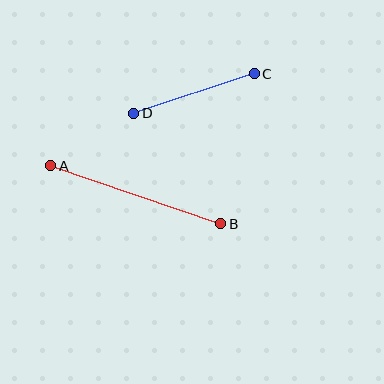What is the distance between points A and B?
The distance is approximately 179 pixels.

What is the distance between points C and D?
The distance is approximately 127 pixels.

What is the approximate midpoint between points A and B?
The midpoint is at approximately (136, 195) pixels.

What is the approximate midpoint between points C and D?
The midpoint is at approximately (194, 93) pixels.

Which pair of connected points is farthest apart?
Points A and B are farthest apart.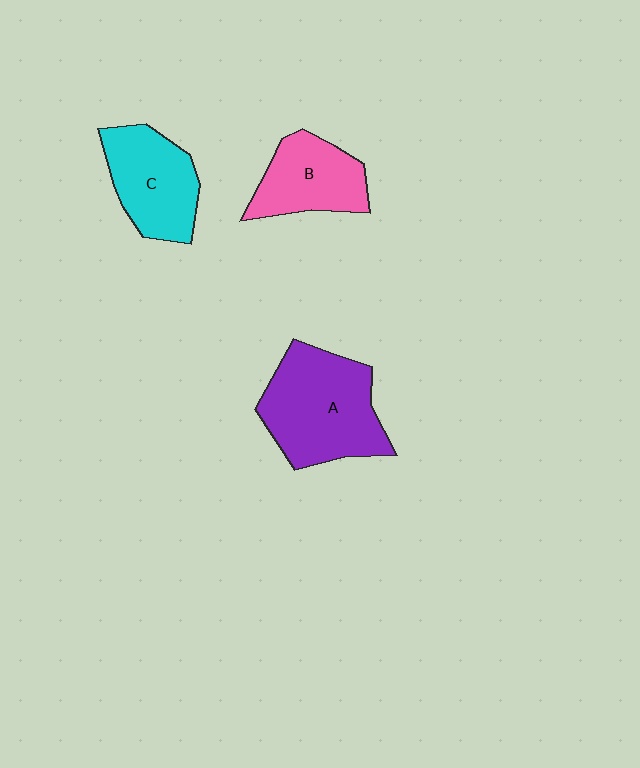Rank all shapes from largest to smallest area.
From largest to smallest: A (purple), C (cyan), B (pink).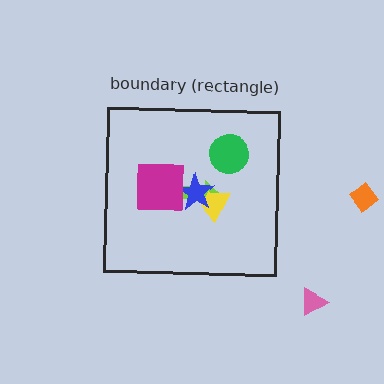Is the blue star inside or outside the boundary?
Inside.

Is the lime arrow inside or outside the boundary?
Inside.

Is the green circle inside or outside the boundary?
Inside.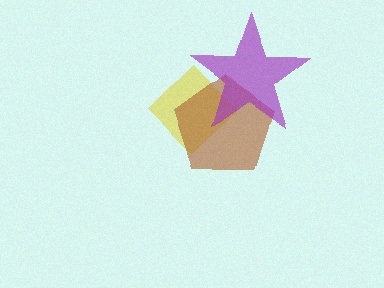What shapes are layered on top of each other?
The layered shapes are: a yellow diamond, a brown pentagon, a purple star.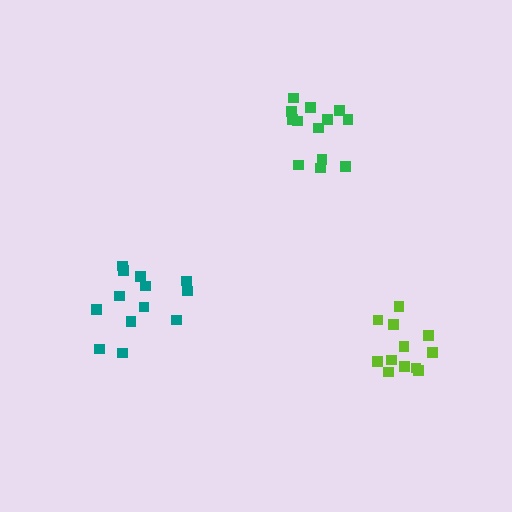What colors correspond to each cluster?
The clusters are colored: teal, green, lime.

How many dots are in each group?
Group 1: 13 dots, Group 2: 13 dots, Group 3: 12 dots (38 total).